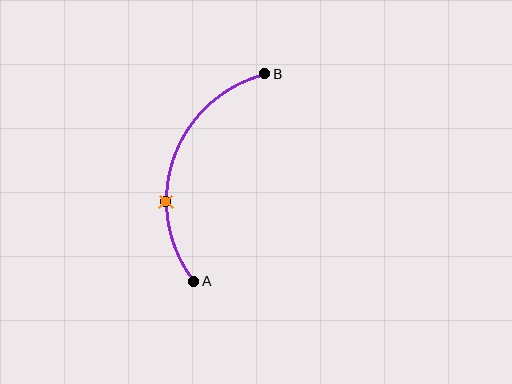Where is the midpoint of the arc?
The arc midpoint is the point on the curve farthest from the straight line joining A and B. It sits to the left of that line.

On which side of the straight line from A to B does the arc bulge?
The arc bulges to the left of the straight line connecting A and B.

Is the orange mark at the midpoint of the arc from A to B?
No. The orange mark lies on the arc but is closer to endpoint A. The arc midpoint would be at the point on the curve equidistant along the arc from both A and B.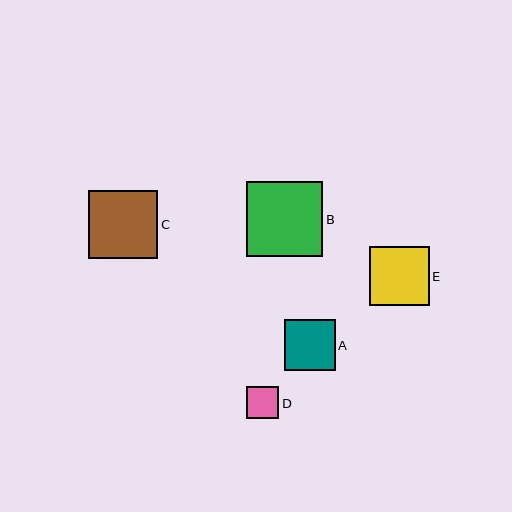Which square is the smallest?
Square D is the smallest with a size of approximately 32 pixels.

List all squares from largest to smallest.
From largest to smallest: B, C, E, A, D.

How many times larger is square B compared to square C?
Square B is approximately 1.1 times the size of square C.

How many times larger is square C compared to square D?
Square C is approximately 2.1 times the size of square D.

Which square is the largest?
Square B is the largest with a size of approximately 76 pixels.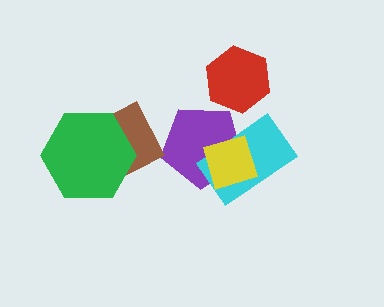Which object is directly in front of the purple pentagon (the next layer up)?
The cyan rectangle is directly in front of the purple pentagon.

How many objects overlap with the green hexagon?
1 object overlaps with the green hexagon.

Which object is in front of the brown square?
The green hexagon is in front of the brown square.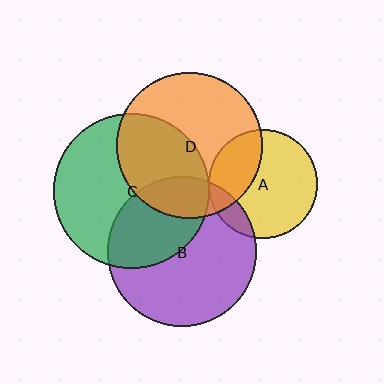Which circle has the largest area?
Circle C (green).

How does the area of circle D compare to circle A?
Approximately 1.8 times.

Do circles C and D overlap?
Yes.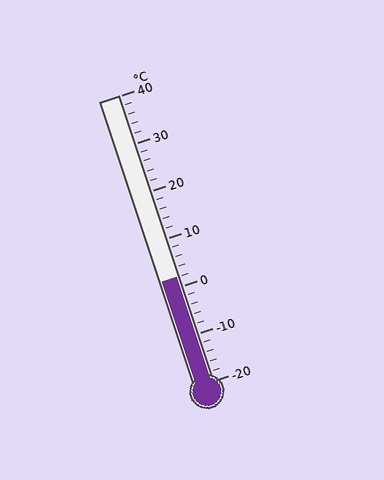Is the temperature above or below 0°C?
The temperature is above 0°C.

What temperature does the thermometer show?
The thermometer shows approximately 2°C.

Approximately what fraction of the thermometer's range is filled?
The thermometer is filled to approximately 35% of its range.